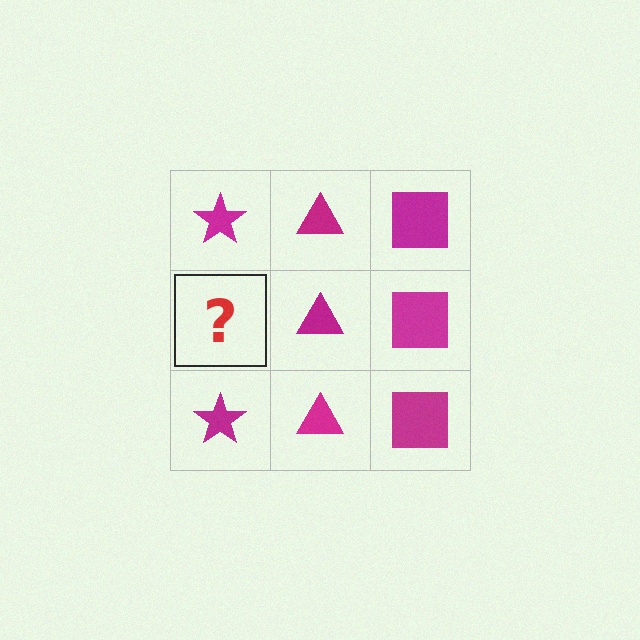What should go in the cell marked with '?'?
The missing cell should contain a magenta star.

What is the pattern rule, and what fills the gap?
The rule is that each column has a consistent shape. The gap should be filled with a magenta star.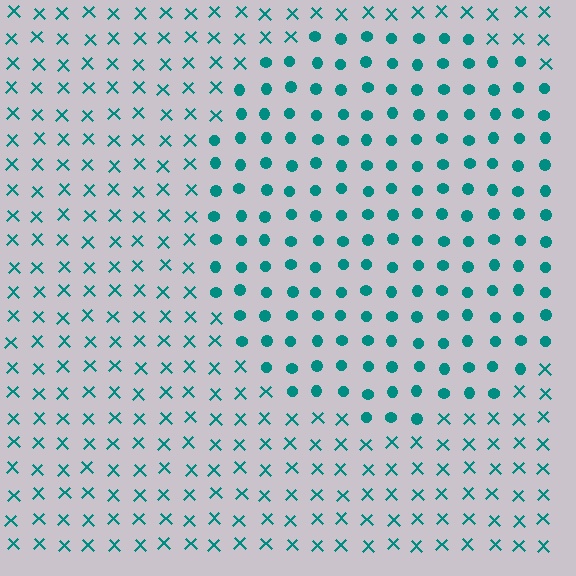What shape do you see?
I see a circle.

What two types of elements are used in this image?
The image uses circles inside the circle region and X marks outside it.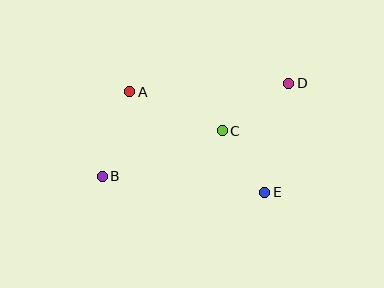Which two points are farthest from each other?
Points B and D are farthest from each other.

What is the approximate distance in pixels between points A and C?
The distance between A and C is approximately 101 pixels.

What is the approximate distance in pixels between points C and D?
The distance between C and D is approximately 82 pixels.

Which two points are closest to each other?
Points C and E are closest to each other.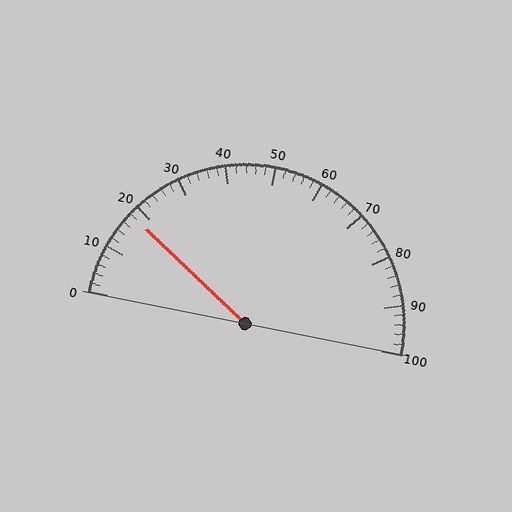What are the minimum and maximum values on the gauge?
The gauge ranges from 0 to 100.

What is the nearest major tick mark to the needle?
The nearest major tick mark is 20.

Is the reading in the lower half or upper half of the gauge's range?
The reading is in the lower half of the range (0 to 100).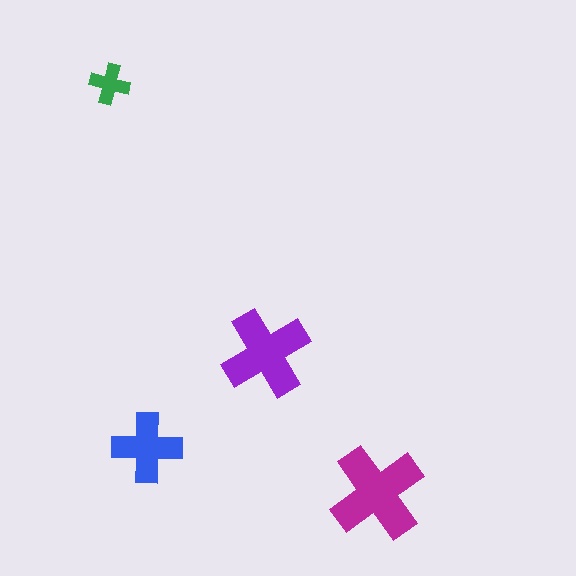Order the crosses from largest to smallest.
the magenta one, the purple one, the blue one, the green one.